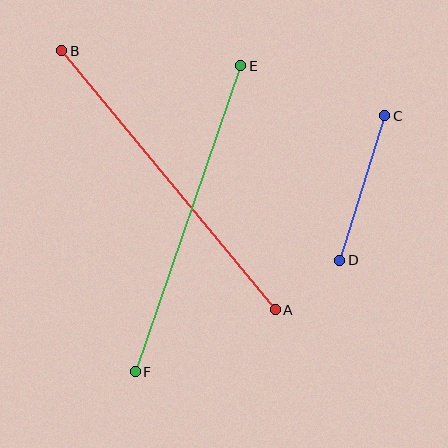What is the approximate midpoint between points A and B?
The midpoint is at approximately (168, 180) pixels.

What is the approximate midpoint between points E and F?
The midpoint is at approximately (188, 219) pixels.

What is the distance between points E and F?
The distance is approximately 324 pixels.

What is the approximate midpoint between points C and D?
The midpoint is at approximately (362, 188) pixels.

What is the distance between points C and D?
The distance is approximately 152 pixels.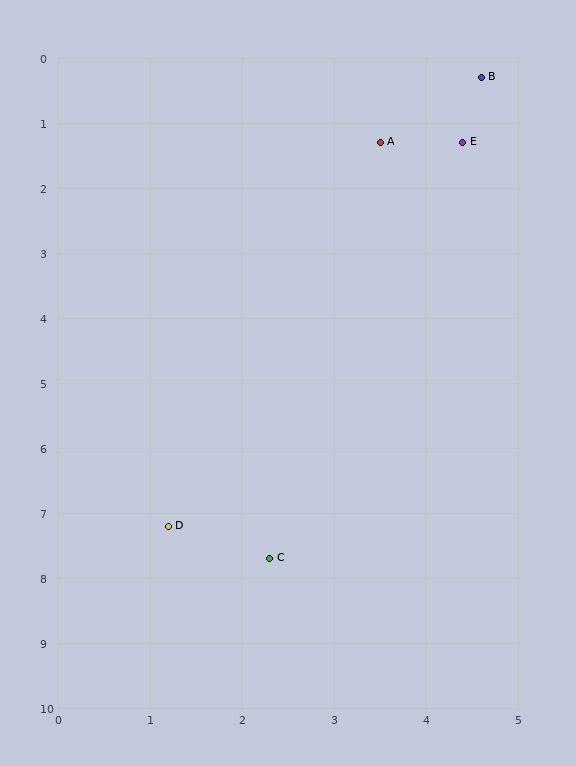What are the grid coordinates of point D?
Point D is at approximately (1.2, 7.2).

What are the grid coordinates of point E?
Point E is at approximately (4.4, 1.3).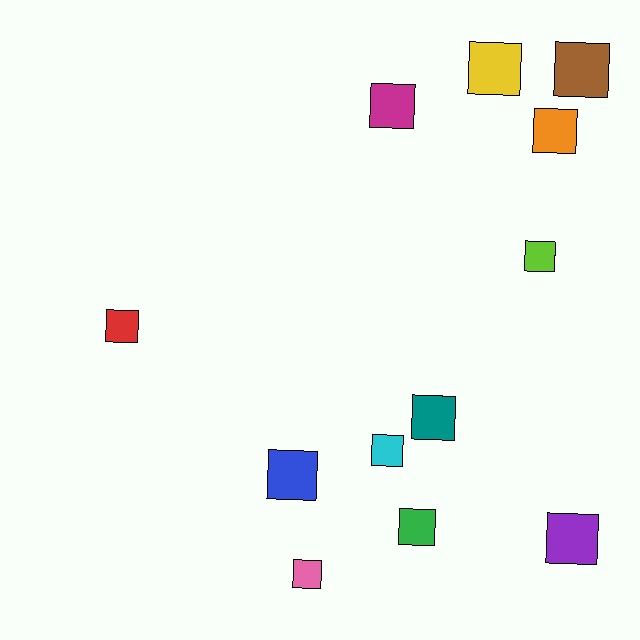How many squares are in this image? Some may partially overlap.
There are 12 squares.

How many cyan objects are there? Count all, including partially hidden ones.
There is 1 cyan object.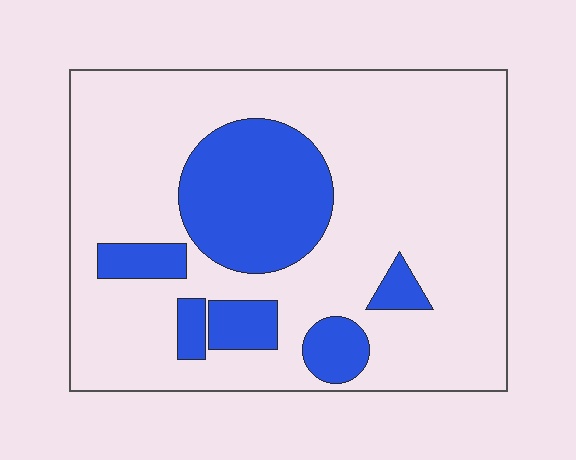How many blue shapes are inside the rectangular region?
6.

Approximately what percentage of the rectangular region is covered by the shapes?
Approximately 25%.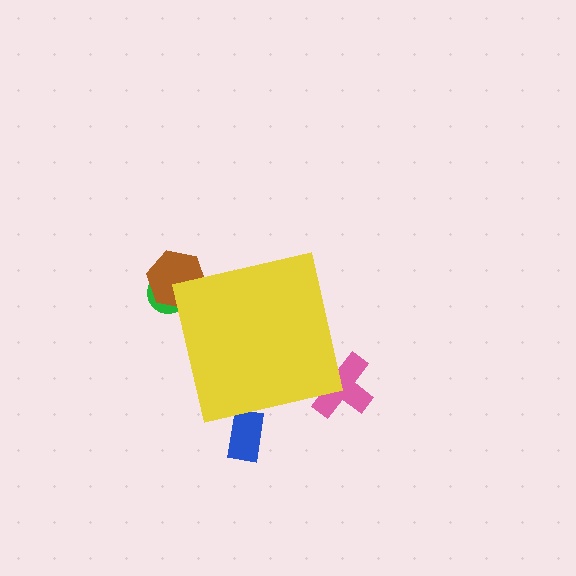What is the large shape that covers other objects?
A yellow square.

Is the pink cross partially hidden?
Yes, the pink cross is partially hidden behind the yellow square.